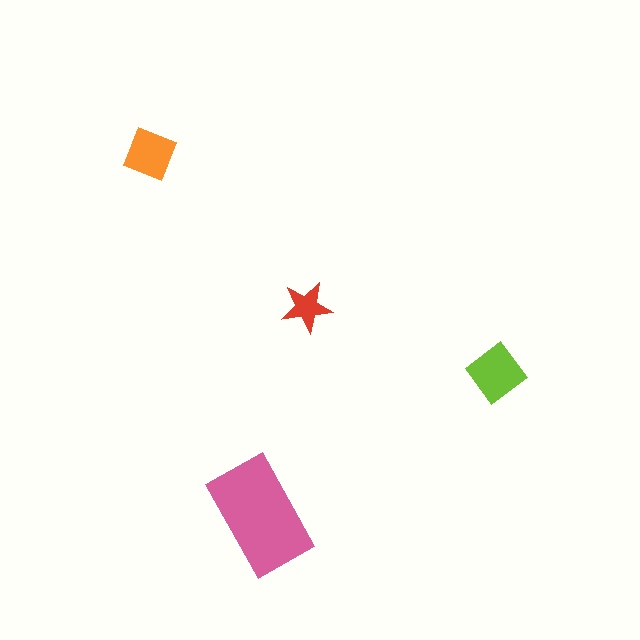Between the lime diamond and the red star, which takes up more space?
The lime diamond.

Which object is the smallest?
The red star.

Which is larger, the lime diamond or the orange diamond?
The lime diamond.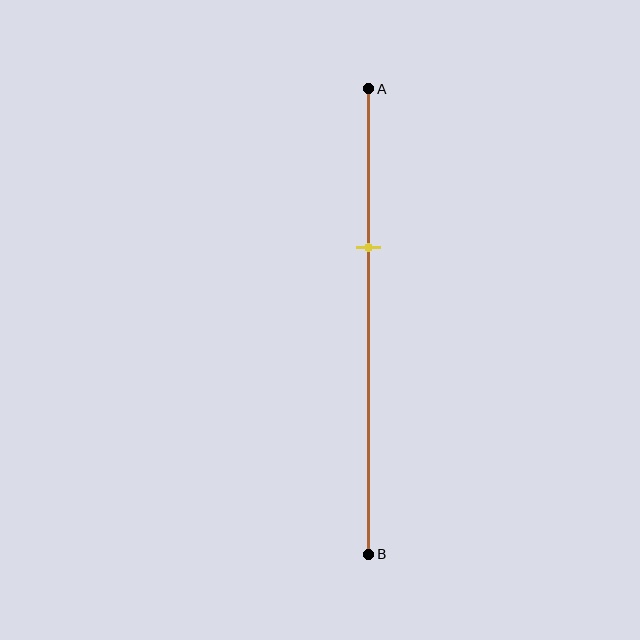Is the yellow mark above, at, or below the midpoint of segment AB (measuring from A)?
The yellow mark is above the midpoint of segment AB.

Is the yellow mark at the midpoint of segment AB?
No, the mark is at about 35% from A, not at the 50% midpoint.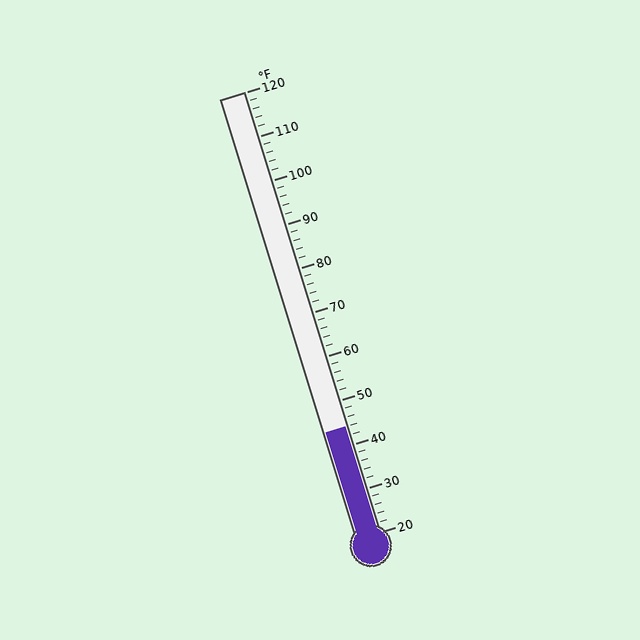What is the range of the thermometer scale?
The thermometer scale ranges from 20°F to 120°F.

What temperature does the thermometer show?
The thermometer shows approximately 44°F.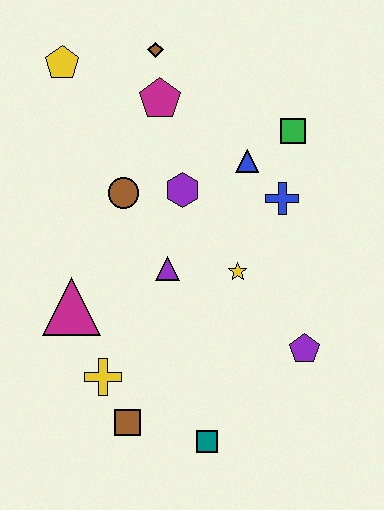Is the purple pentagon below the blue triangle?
Yes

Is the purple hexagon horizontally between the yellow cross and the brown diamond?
No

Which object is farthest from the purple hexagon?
The teal square is farthest from the purple hexagon.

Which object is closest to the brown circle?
The purple hexagon is closest to the brown circle.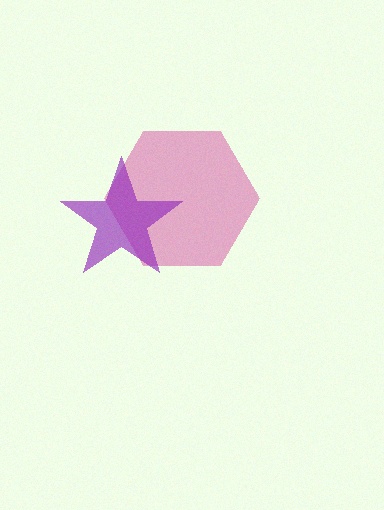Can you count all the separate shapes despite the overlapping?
Yes, there are 2 separate shapes.